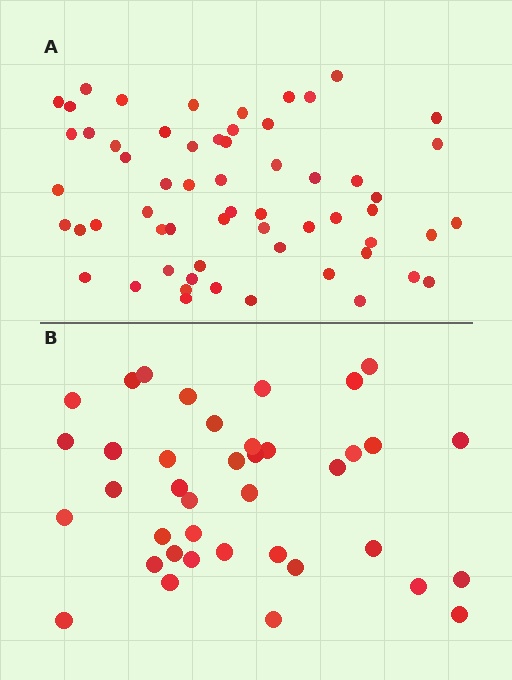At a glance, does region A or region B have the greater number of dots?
Region A (the top region) has more dots.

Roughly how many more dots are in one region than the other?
Region A has approximately 20 more dots than region B.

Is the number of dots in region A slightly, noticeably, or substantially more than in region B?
Region A has substantially more. The ratio is roughly 1.5 to 1.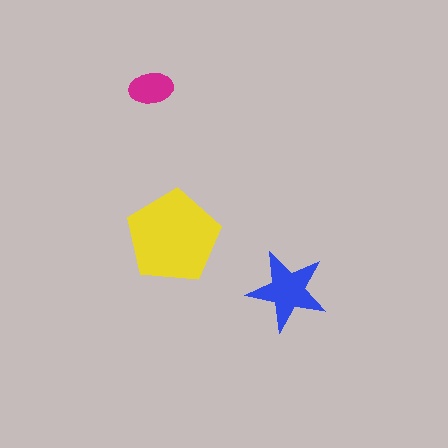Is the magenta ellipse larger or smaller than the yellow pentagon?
Smaller.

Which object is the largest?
The yellow pentagon.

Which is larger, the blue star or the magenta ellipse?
The blue star.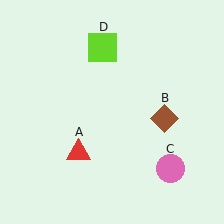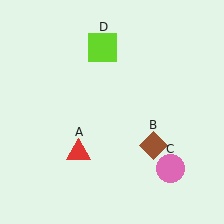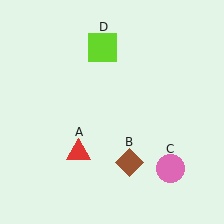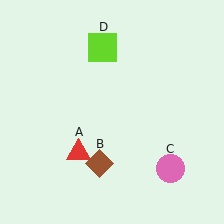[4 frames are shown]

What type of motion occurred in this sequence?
The brown diamond (object B) rotated clockwise around the center of the scene.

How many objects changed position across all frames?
1 object changed position: brown diamond (object B).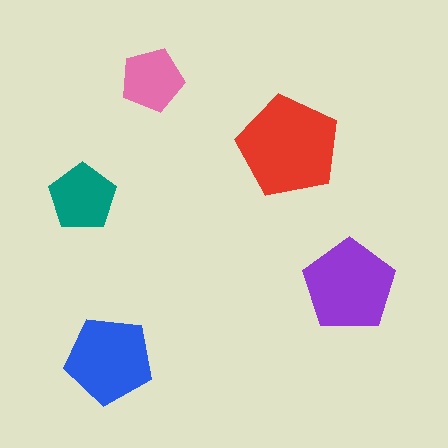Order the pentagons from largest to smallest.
the red one, the purple one, the blue one, the teal one, the pink one.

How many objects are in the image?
There are 5 objects in the image.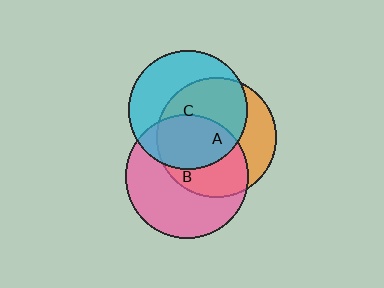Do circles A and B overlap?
Yes.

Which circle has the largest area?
Circle B (pink).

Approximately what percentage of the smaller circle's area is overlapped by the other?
Approximately 50%.